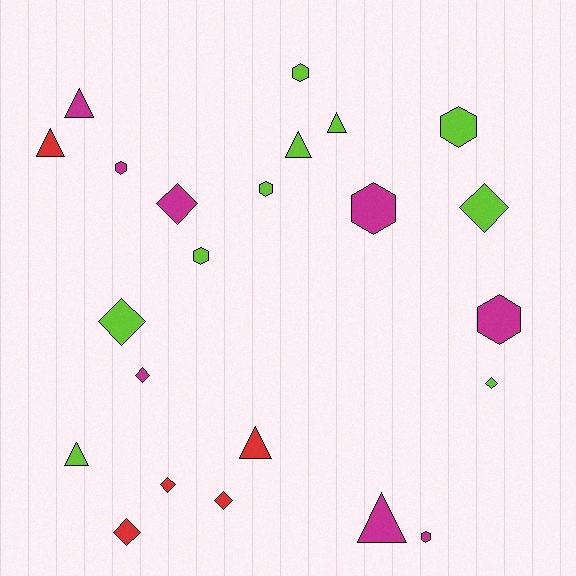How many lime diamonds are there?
There are 3 lime diamonds.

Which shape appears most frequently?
Hexagon, with 8 objects.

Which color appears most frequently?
Lime, with 10 objects.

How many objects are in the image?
There are 23 objects.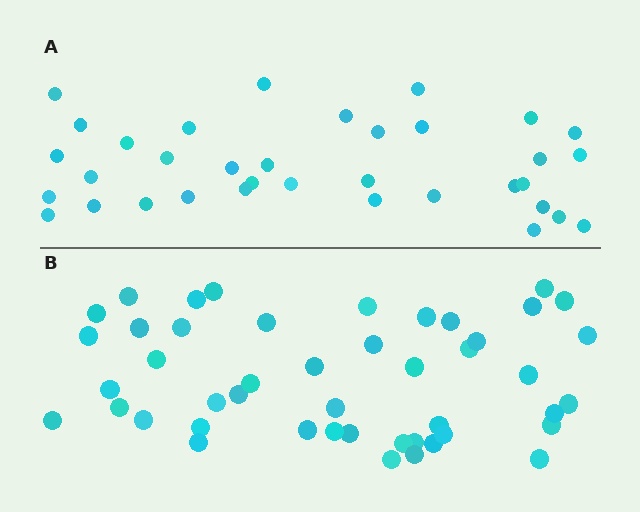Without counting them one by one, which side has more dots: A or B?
Region B (the bottom region) has more dots.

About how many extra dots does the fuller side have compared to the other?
Region B has roughly 12 or so more dots than region A.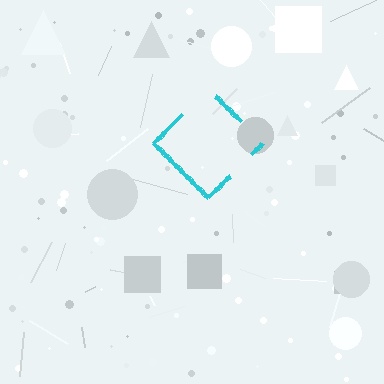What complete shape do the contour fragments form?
The contour fragments form a diamond.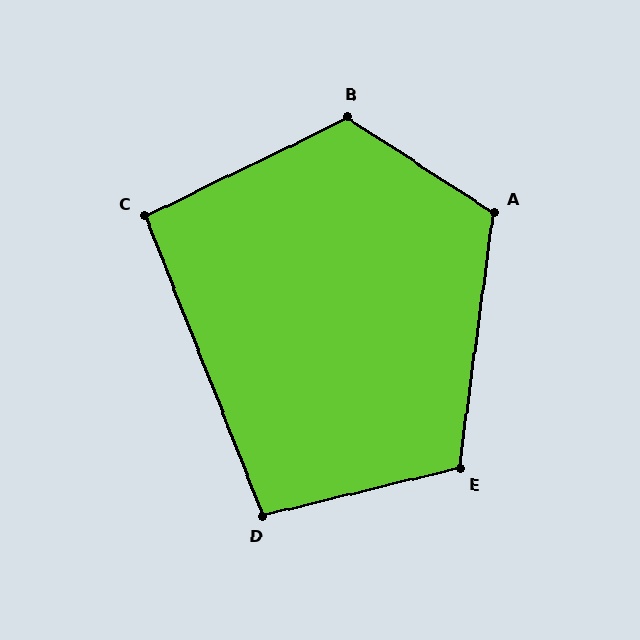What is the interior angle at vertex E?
Approximately 111 degrees (obtuse).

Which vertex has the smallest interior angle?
C, at approximately 94 degrees.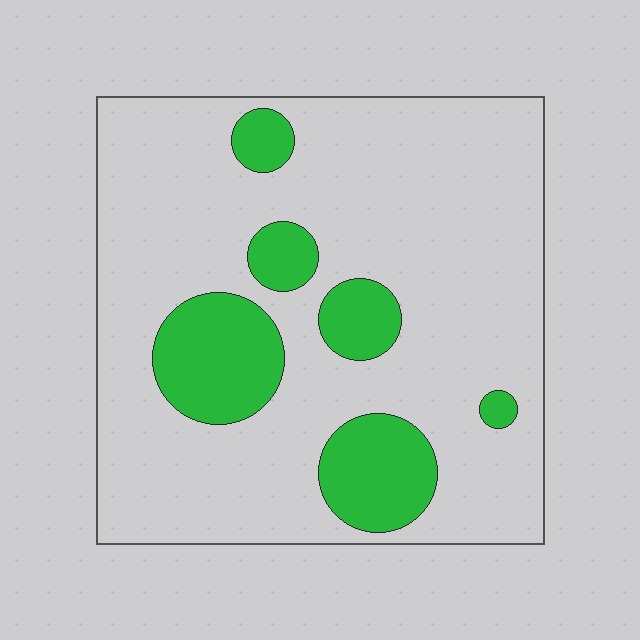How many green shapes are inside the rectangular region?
6.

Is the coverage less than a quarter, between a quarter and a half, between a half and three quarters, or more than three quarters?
Less than a quarter.